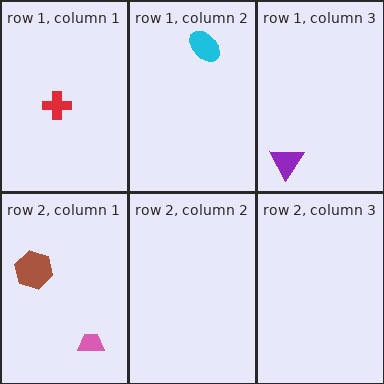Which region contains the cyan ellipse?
The row 1, column 2 region.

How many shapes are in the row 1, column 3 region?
1.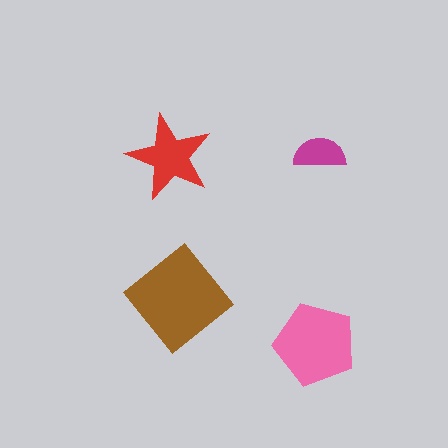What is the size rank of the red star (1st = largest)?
3rd.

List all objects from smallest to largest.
The magenta semicircle, the red star, the pink pentagon, the brown diamond.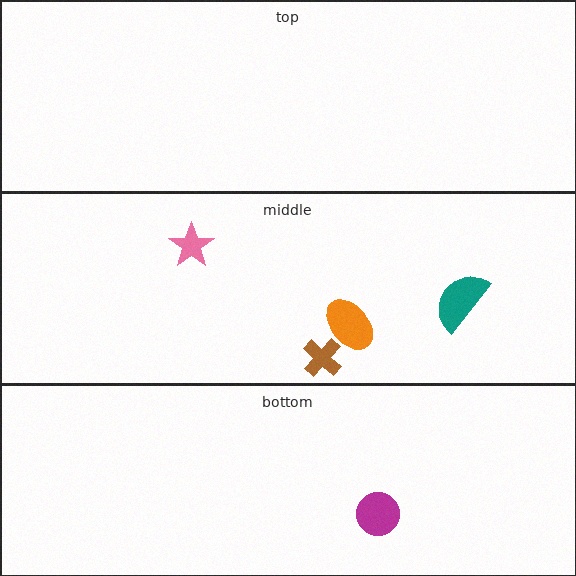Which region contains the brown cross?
The middle region.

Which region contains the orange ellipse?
The middle region.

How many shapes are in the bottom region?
1.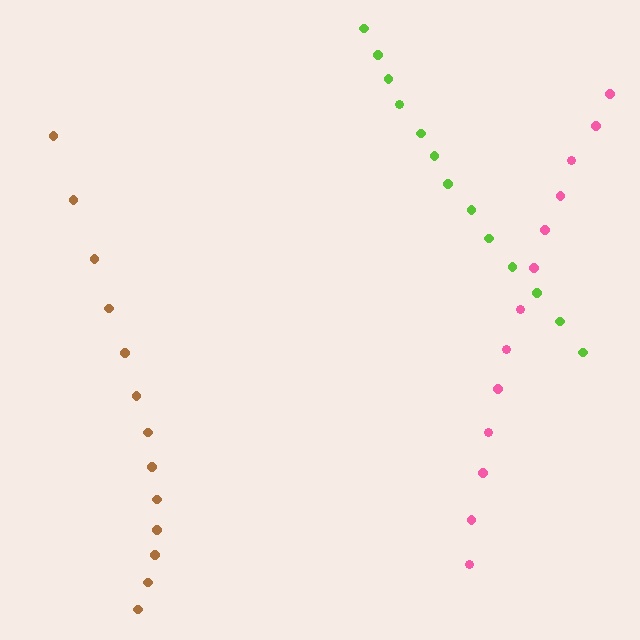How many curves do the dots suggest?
There are 3 distinct paths.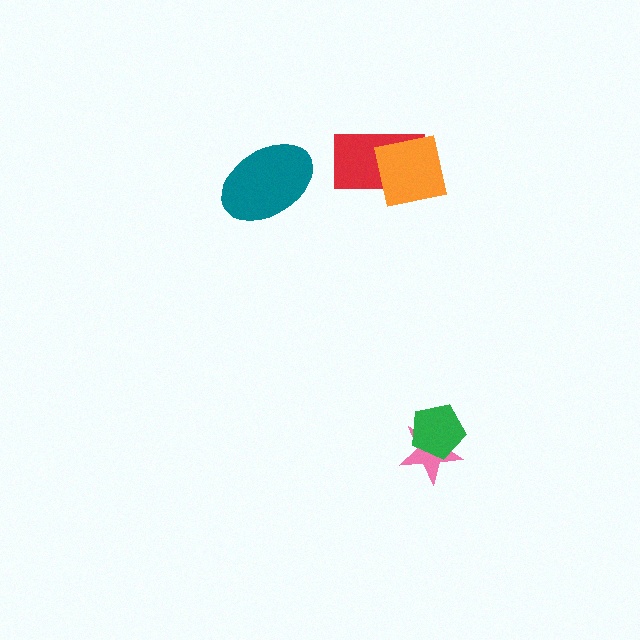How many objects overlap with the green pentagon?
1 object overlaps with the green pentagon.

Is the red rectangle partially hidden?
Yes, it is partially covered by another shape.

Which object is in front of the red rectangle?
The orange square is in front of the red rectangle.